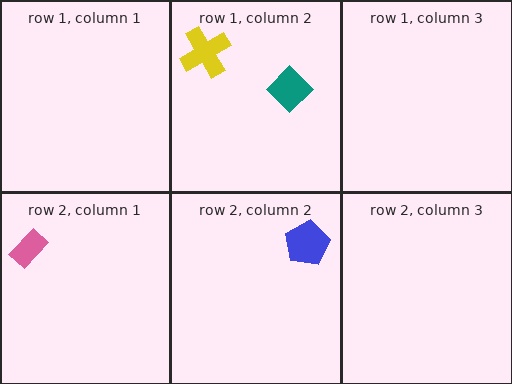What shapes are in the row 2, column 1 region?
The pink rectangle.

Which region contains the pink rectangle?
The row 2, column 1 region.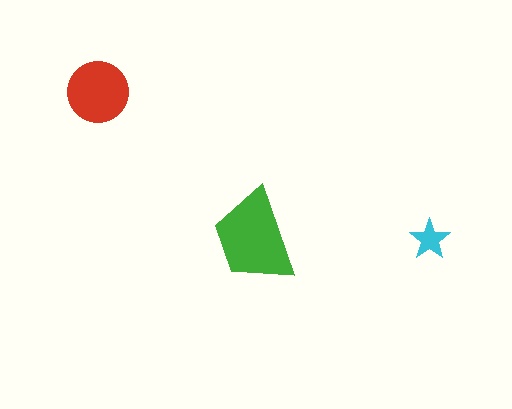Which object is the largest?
The green trapezoid.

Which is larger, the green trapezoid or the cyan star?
The green trapezoid.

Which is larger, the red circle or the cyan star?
The red circle.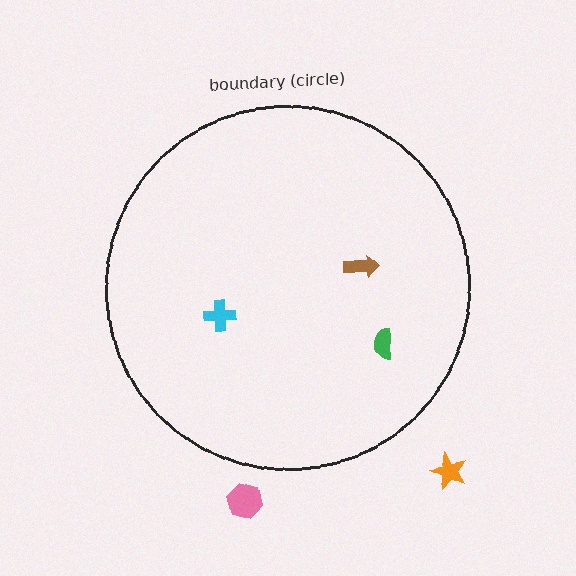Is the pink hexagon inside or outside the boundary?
Outside.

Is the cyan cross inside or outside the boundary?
Inside.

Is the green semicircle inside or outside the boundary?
Inside.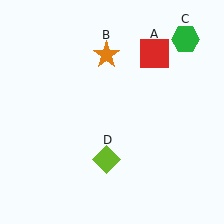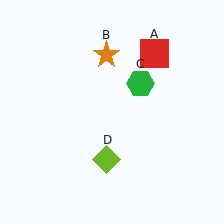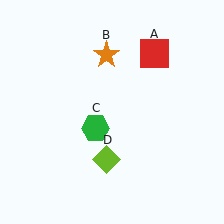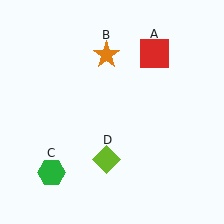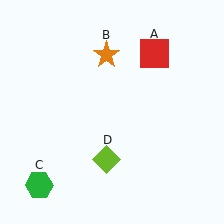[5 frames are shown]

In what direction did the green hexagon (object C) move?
The green hexagon (object C) moved down and to the left.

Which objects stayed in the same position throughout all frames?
Red square (object A) and orange star (object B) and lime diamond (object D) remained stationary.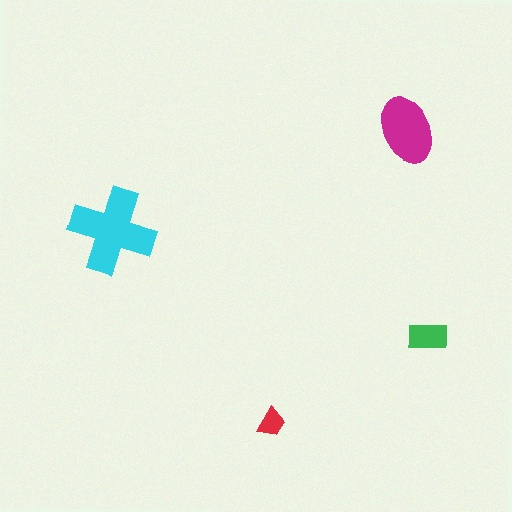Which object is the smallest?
The red trapezoid.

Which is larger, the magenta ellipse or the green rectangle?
The magenta ellipse.